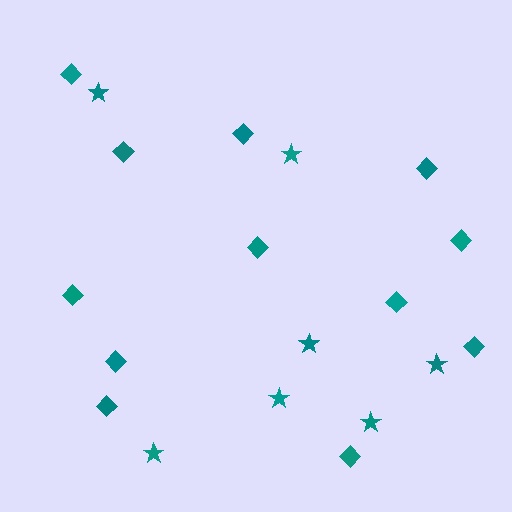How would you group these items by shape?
There are 2 groups: one group of diamonds (12) and one group of stars (7).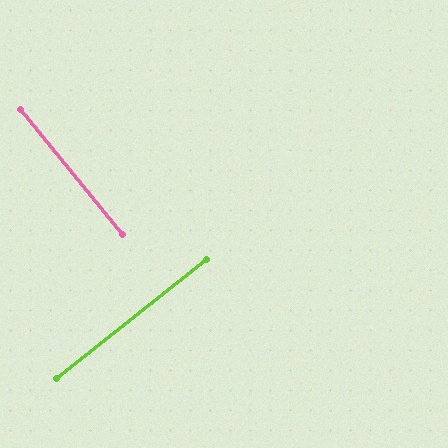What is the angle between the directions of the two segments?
Approximately 89 degrees.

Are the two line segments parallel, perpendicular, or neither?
Perpendicular — they meet at approximately 89°.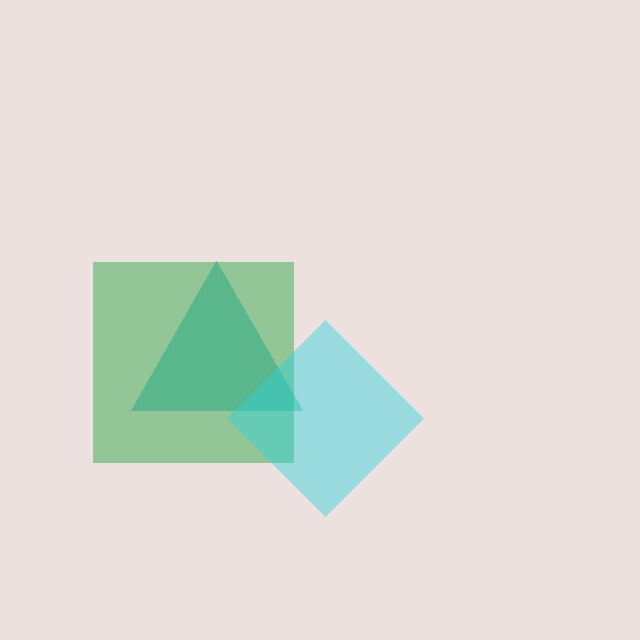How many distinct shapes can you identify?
There are 3 distinct shapes: a green square, a teal triangle, a cyan diamond.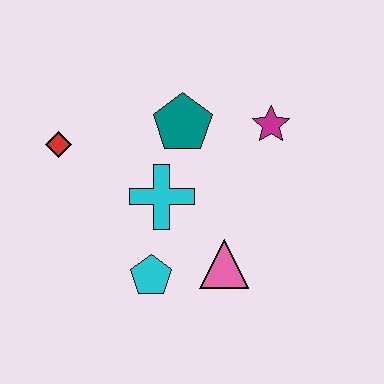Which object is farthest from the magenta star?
The red diamond is farthest from the magenta star.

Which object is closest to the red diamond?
The cyan cross is closest to the red diamond.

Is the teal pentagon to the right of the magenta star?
No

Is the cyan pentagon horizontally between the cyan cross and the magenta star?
No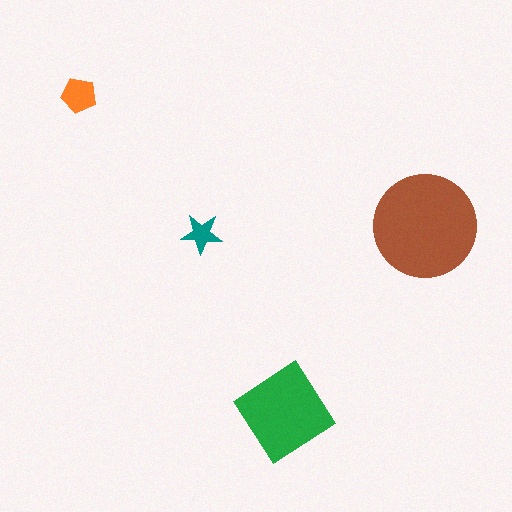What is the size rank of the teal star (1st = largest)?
4th.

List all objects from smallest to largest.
The teal star, the orange pentagon, the green diamond, the brown circle.